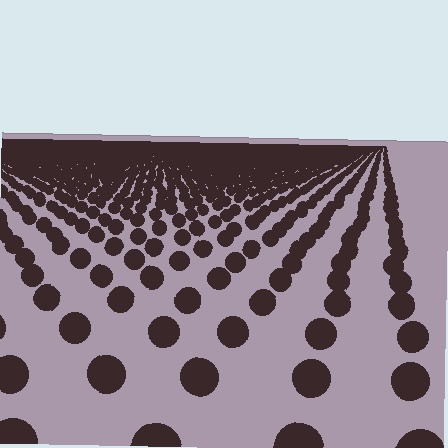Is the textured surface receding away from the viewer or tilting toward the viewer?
The surface is receding away from the viewer. Texture elements get smaller and denser toward the top.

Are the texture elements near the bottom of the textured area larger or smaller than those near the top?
Larger. Near the bottom, elements are closer to the viewer and appear at a bigger on-screen size.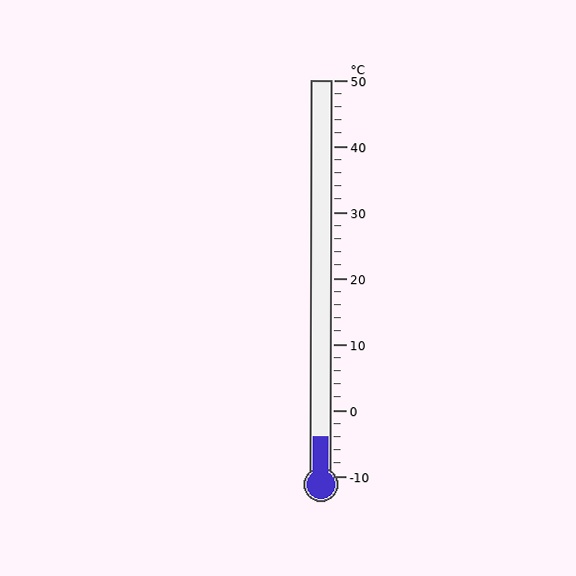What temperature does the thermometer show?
The thermometer shows approximately -4°C.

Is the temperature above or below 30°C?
The temperature is below 30°C.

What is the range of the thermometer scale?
The thermometer scale ranges from -10°C to 50°C.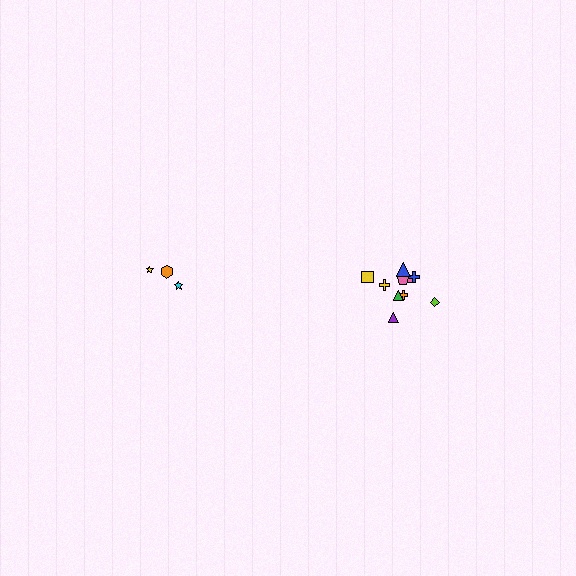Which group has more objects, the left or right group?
The right group.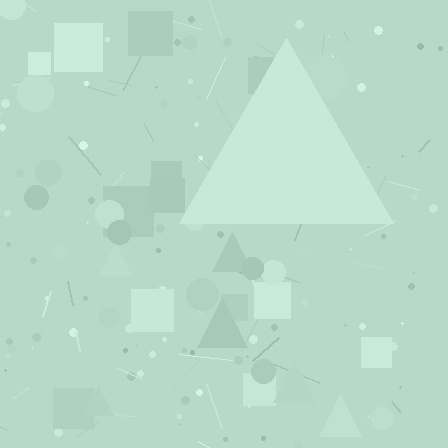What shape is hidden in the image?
A triangle is hidden in the image.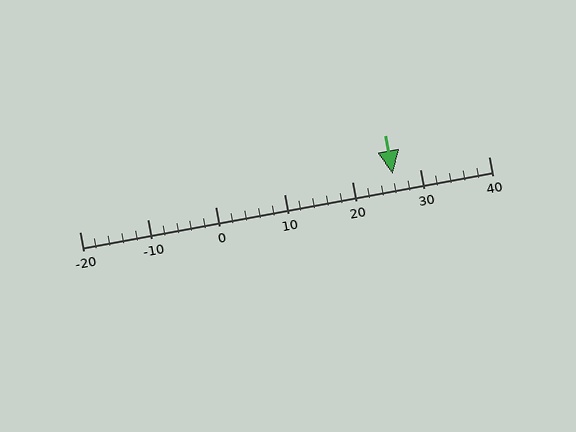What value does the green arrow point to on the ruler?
The green arrow points to approximately 26.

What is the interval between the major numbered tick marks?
The major tick marks are spaced 10 units apart.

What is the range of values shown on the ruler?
The ruler shows values from -20 to 40.